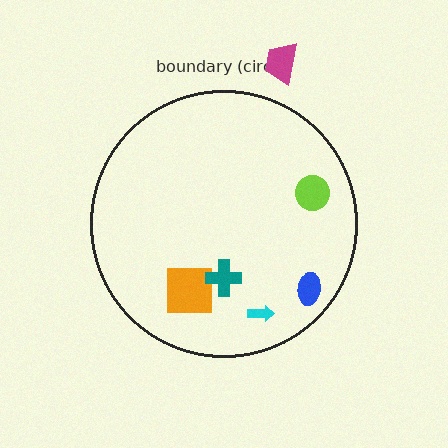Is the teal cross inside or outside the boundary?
Inside.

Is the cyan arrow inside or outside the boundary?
Inside.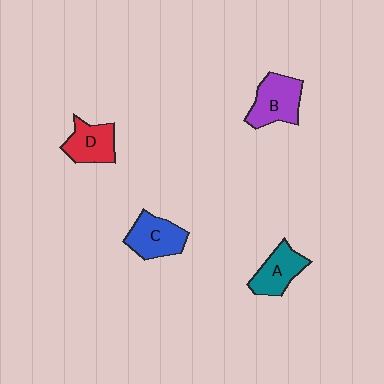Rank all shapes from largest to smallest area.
From largest to smallest: B (purple), C (blue), A (teal), D (red).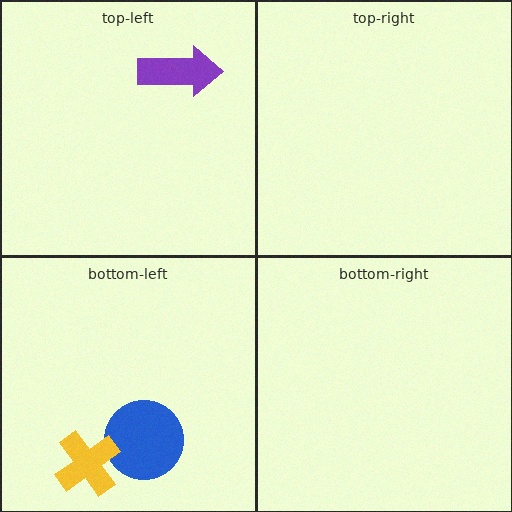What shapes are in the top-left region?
The purple arrow.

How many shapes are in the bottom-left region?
2.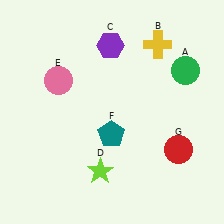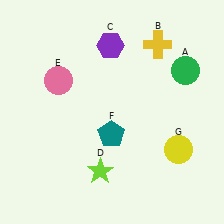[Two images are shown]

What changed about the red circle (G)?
In Image 1, G is red. In Image 2, it changed to yellow.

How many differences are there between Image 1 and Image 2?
There is 1 difference between the two images.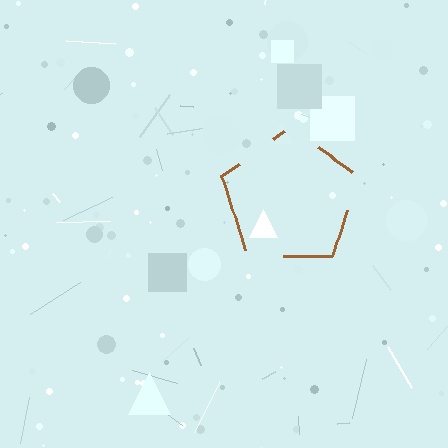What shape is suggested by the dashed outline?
The dashed outline suggests a pentagon.